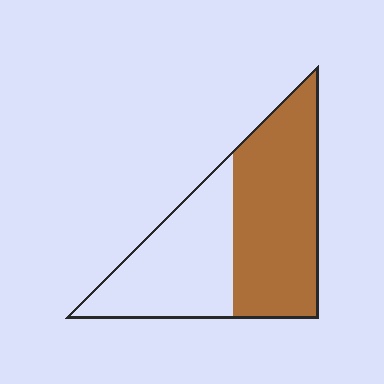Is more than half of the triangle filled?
Yes.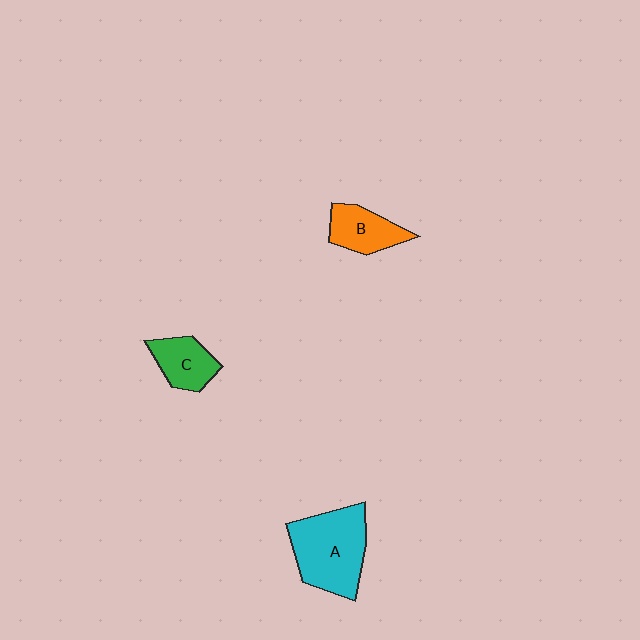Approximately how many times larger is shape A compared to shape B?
Approximately 1.9 times.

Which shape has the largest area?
Shape A (cyan).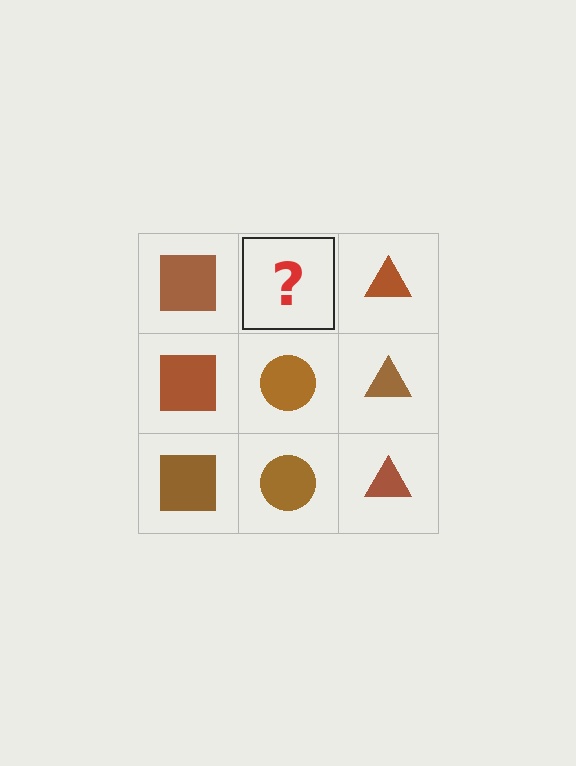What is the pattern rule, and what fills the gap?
The rule is that each column has a consistent shape. The gap should be filled with a brown circle.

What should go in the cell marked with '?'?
The missing cell should contain a brown circle.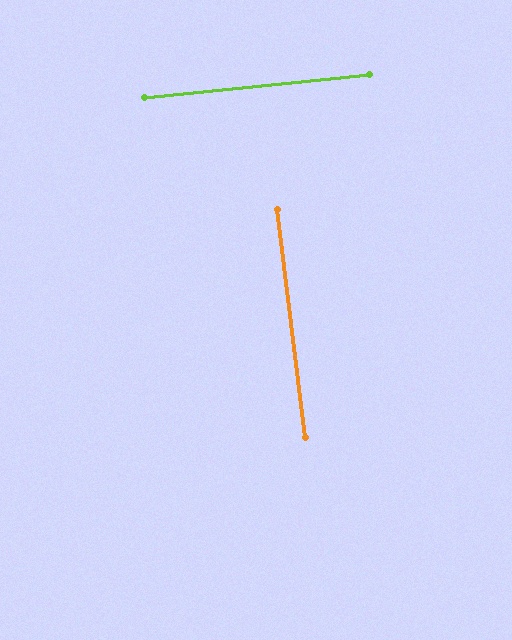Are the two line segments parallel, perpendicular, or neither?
Perpendicular — they meet at approximately 89°.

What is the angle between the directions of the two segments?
Approximately 89 degrees.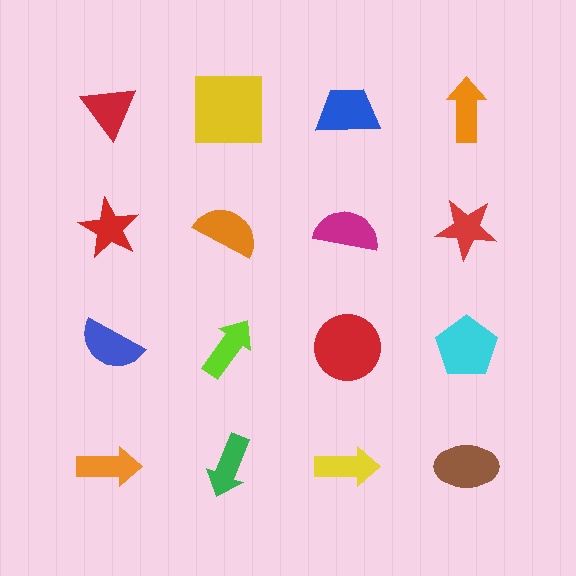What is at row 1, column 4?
An orange arrow.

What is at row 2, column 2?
An orange semicircle.